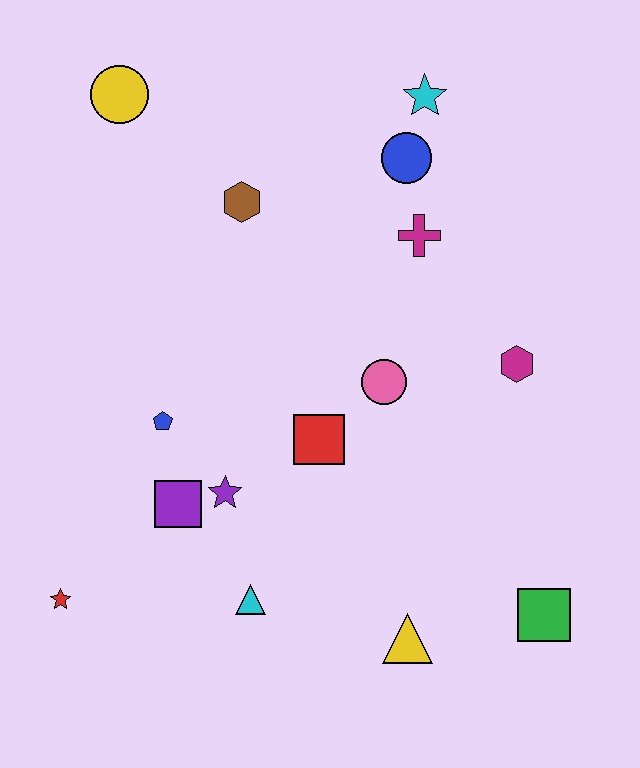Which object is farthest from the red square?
The yellow circle is farthest from the red square.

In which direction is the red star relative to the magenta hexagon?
The red star is to the left of the magenta hexagon.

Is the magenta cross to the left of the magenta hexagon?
Yes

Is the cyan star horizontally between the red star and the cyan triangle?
No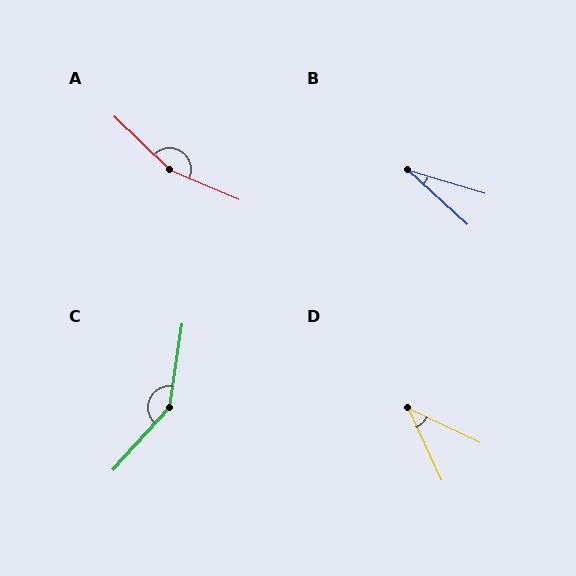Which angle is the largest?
A, at approximately 159 degrees.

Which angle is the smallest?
B, at approximately 26 degrees.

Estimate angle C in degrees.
Approximately 147 degrees.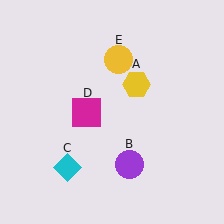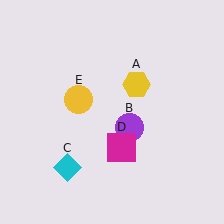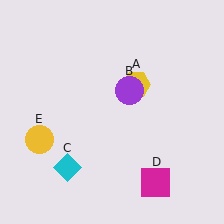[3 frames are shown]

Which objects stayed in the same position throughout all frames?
Yellow hexagon (object A) and cyan diamond (object C) remained stationary.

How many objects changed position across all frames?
3 objects changed position: purple circle (object B), magenta square (object D), yellow circle (object E).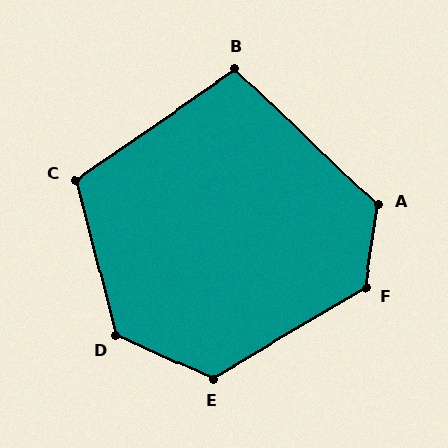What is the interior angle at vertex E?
Approximately 125 degrees (obtuse).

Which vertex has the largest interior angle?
F, at approximately 129 degrees.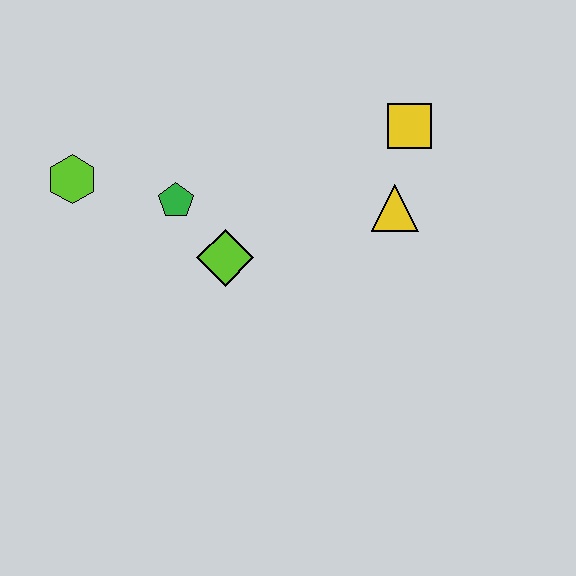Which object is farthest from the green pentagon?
The yellow square is farthest from the green pentagon.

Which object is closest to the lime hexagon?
The green pentagon is closest to the lime hexagon.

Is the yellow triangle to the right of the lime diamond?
Yes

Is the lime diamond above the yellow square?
No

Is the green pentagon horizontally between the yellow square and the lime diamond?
No